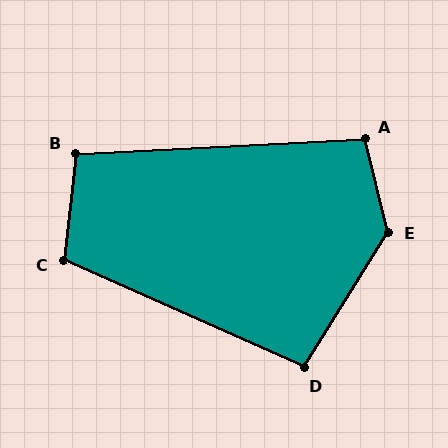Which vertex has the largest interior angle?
E, at approximately 134 degrees.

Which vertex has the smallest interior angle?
D, at approximately 98 degrees.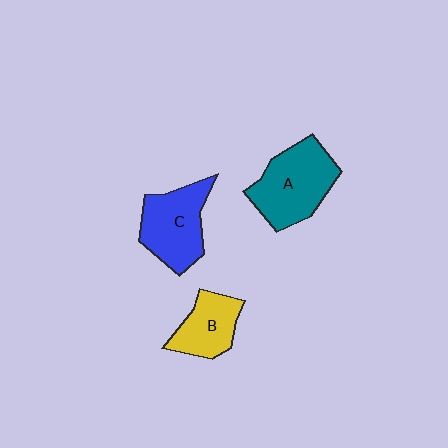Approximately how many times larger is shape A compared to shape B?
Approximately 1.6 times.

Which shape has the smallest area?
Shape B (yellow).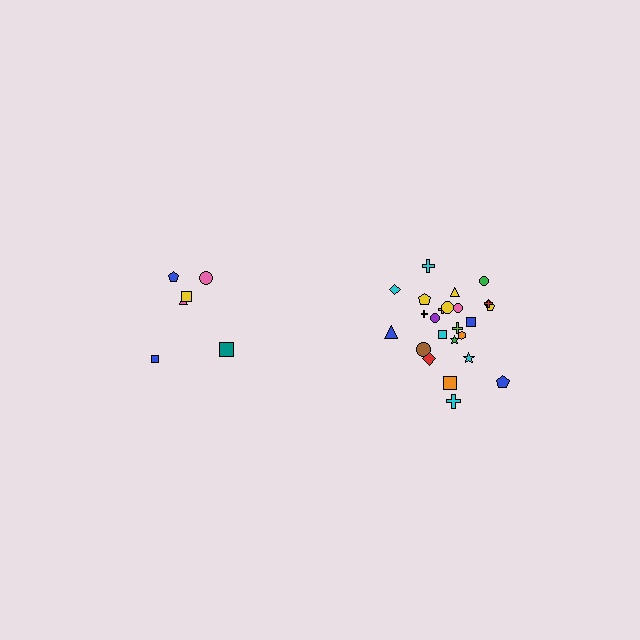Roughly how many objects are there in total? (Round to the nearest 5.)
Roughly 30 objects in total.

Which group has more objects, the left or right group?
The right group.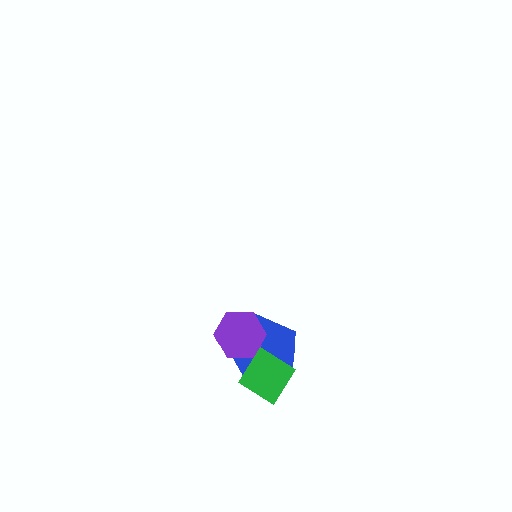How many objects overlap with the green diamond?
2 objects overlap with the green diamond.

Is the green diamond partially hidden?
No, no other shape covers it.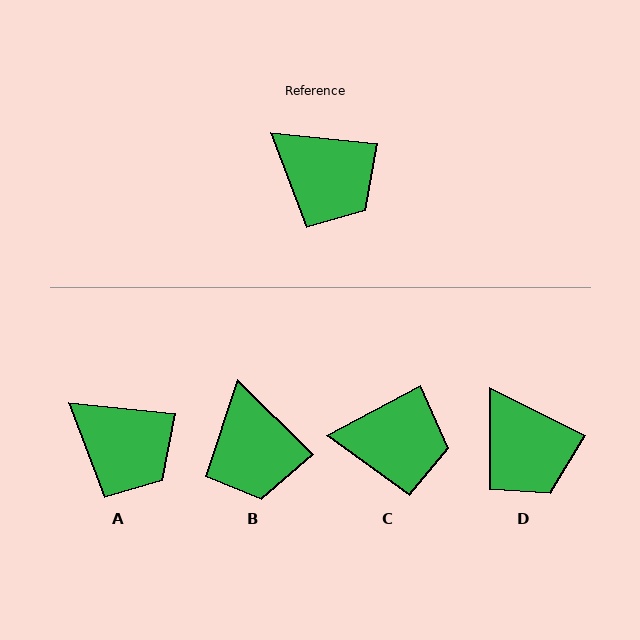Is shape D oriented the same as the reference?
No, it is off by about 21 degrees.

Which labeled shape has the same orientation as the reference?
A.